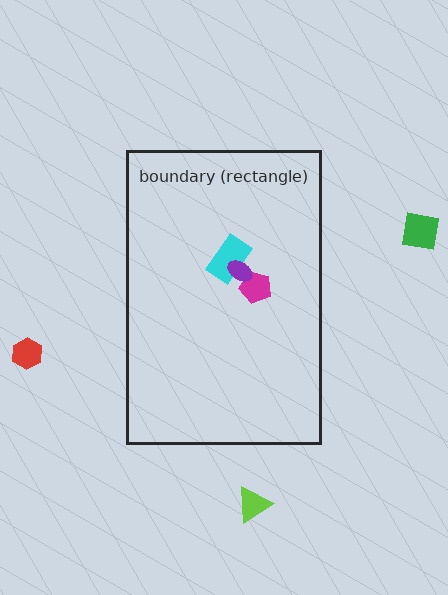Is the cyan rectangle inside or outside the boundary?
Inside.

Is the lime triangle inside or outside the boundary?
Outside.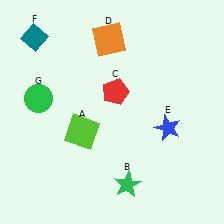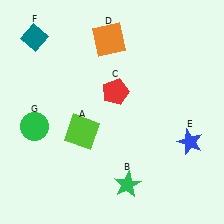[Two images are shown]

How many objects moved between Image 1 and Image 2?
2 objects moved between the two images.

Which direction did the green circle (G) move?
The green circle (G) moved down.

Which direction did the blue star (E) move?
The blue star (E) moved right.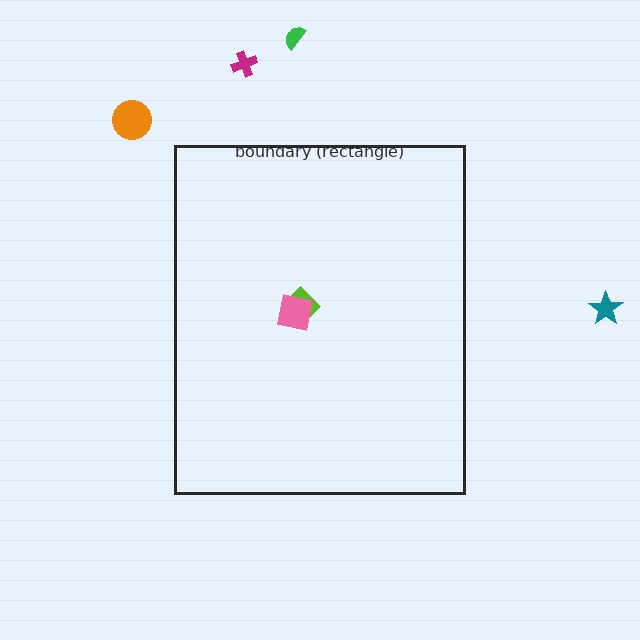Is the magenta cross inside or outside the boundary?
Outside.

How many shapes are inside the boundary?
2 inside, 4 outside.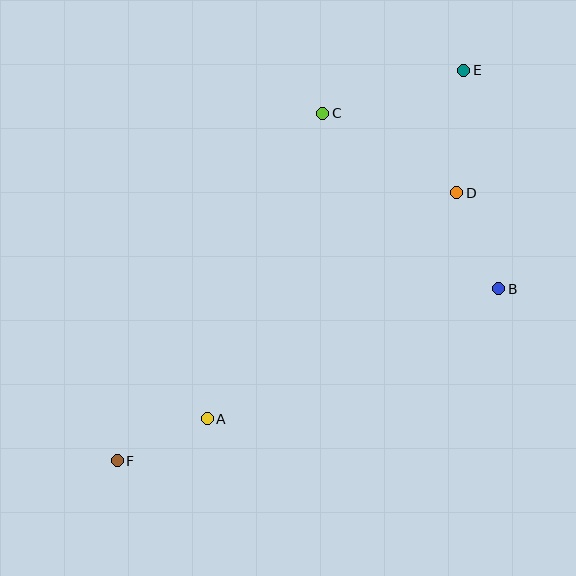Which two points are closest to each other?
Points A and F are closest to each other.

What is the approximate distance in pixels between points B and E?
The distance between B and E is approximately 221 pixels.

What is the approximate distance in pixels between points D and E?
The distance between D and E is approximately 123 pixels.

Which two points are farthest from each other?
Points E and F are farthest from each other.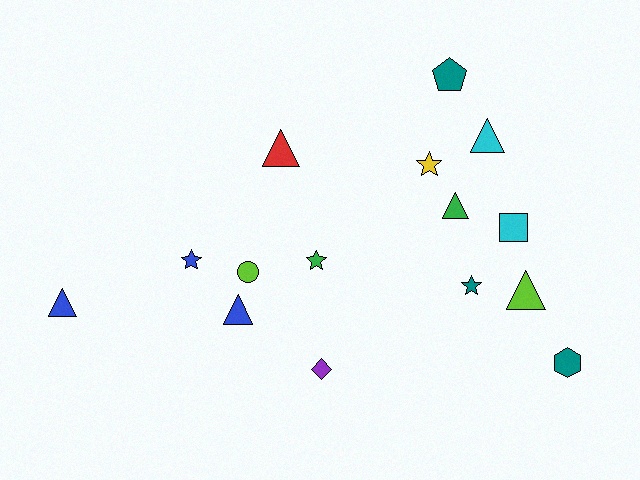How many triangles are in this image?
There are 6 triangles.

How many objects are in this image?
There are 15 objects.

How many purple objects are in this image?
There is 1 purple object.